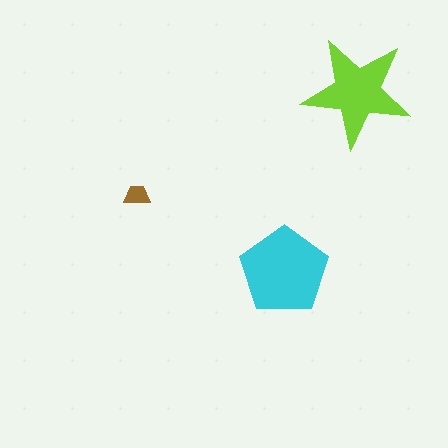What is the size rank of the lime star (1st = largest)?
2nd.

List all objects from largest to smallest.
The cyan pentagon, the lime star, the brown trapezoid.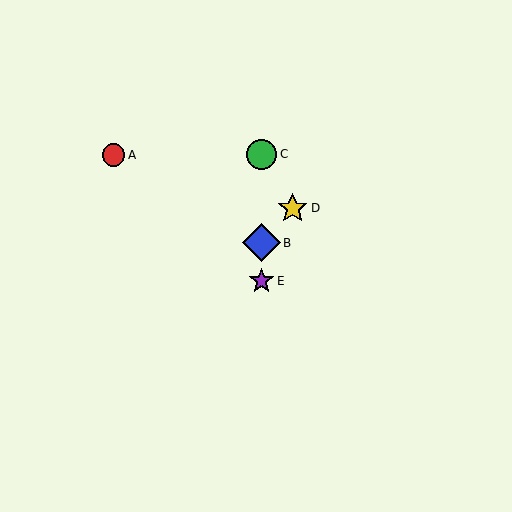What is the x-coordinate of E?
Object E is at x≈262.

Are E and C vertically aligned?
Yes, both are at x≈262.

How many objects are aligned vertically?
3 objects (B, C, E) are aligned vertically.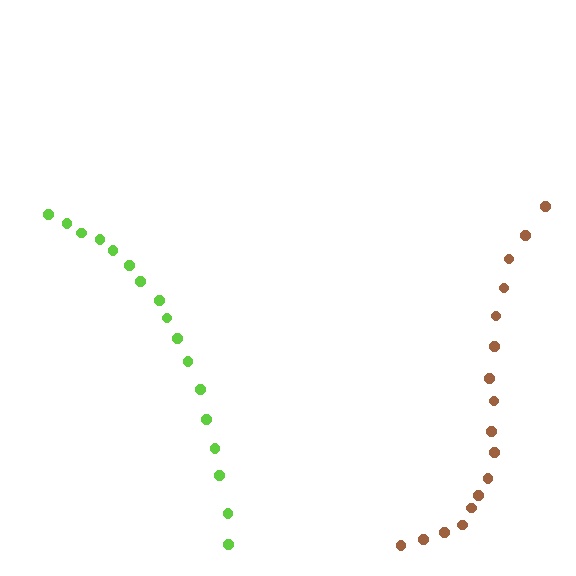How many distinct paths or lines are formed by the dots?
There are 2 distinct paths.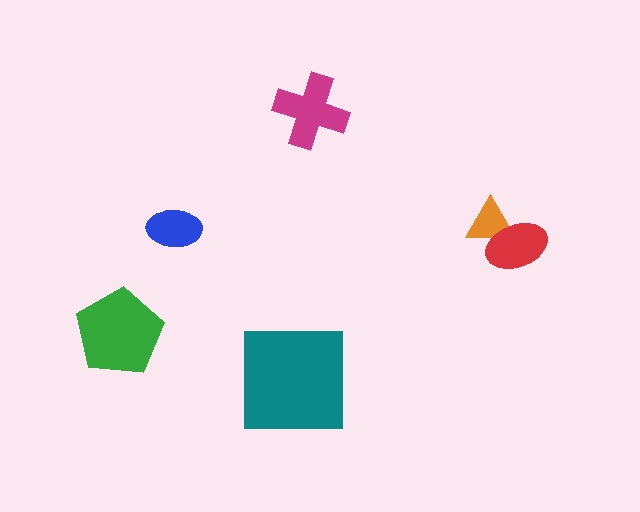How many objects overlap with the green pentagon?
0 objects overlap with the green pentagon.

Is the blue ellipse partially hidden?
No, no other shape covers it.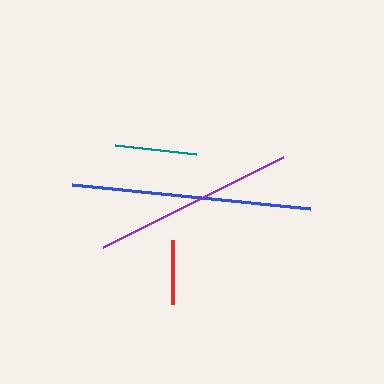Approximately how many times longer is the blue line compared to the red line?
The blue line is approximately 3.8 times the length of the red line.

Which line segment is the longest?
The blue line is the longest at approximately 239 pixels.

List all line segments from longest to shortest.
From longest to shortest: blue, purple, teal, red.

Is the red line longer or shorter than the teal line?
The teal line is longer than the red line.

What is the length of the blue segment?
The blue segment is approximately 239 pixels long.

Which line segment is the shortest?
The red line is the shortest at approximately 63 pixels.